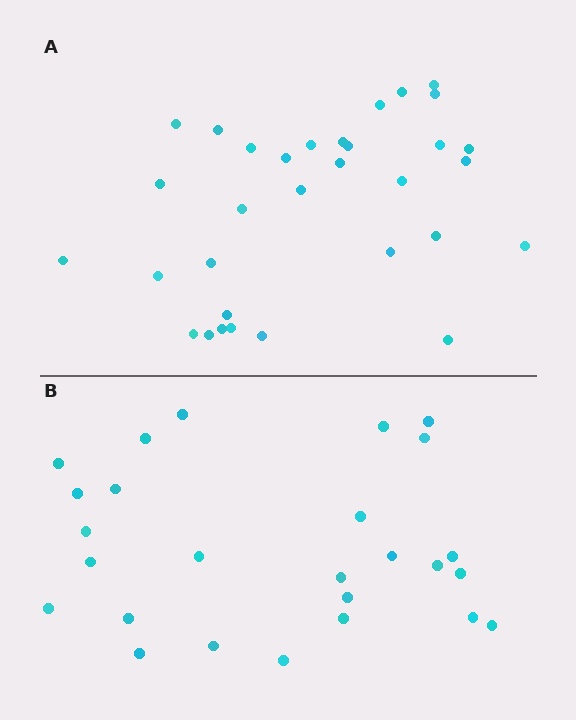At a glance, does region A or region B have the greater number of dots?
Region A (the top region) has more dots.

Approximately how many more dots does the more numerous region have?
Region A has about 6 more dots than region B.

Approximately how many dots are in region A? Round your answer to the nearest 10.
About 30 dots. (The exact count is 32, which rounds to 30.)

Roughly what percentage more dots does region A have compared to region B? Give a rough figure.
About 25% more.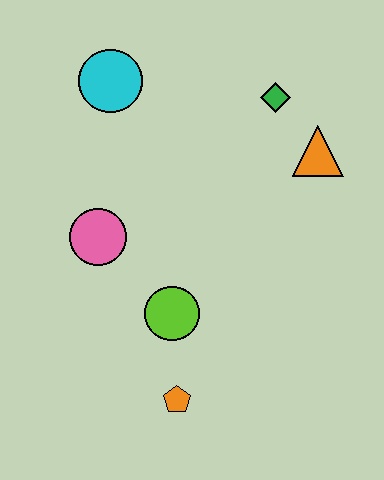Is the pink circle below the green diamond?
Yes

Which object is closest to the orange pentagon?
The lime circle is closest to the orange pentagon.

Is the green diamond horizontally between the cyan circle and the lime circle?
No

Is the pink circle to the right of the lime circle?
No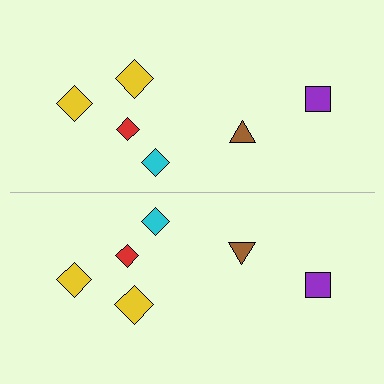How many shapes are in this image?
There are 12 shapes in this image.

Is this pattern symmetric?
Yes, this pattern has bilateral (reflection) symmetry.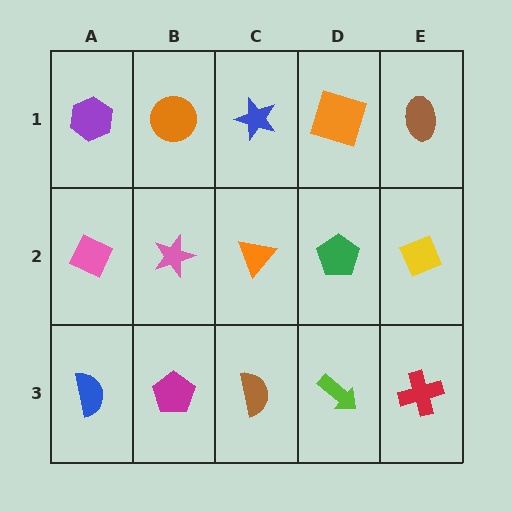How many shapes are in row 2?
5 shapes.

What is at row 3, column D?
A lime arrow.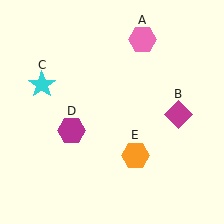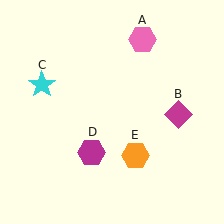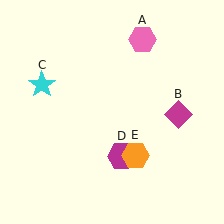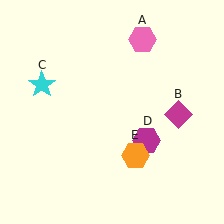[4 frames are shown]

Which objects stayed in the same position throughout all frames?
Pink hexagon (object A) and magenta diamond (object B) and cyan star (object C) and orange hexagon (object E) remained stationary.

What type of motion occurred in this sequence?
The magenta hexagon (object D) rotated counterclockwise around the center of the scene.